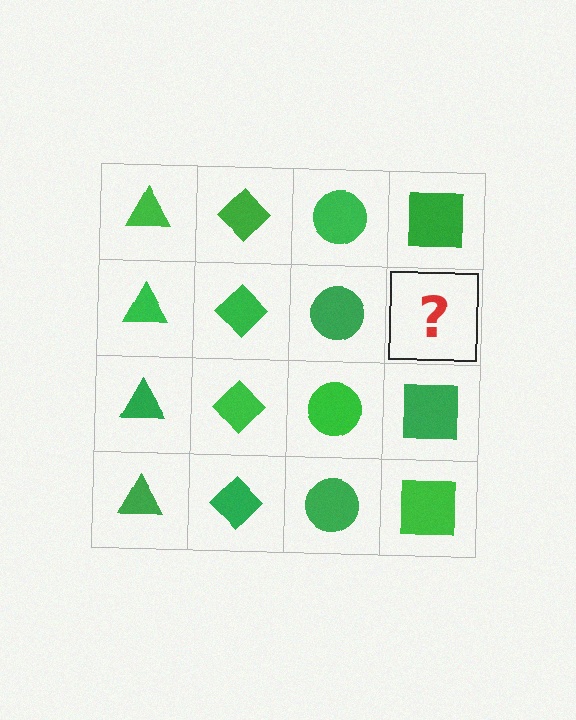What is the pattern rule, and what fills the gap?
The rule is that each column has a consistent shape. The gap should be filled with a green square.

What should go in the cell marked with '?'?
The missing cell should contain a green square.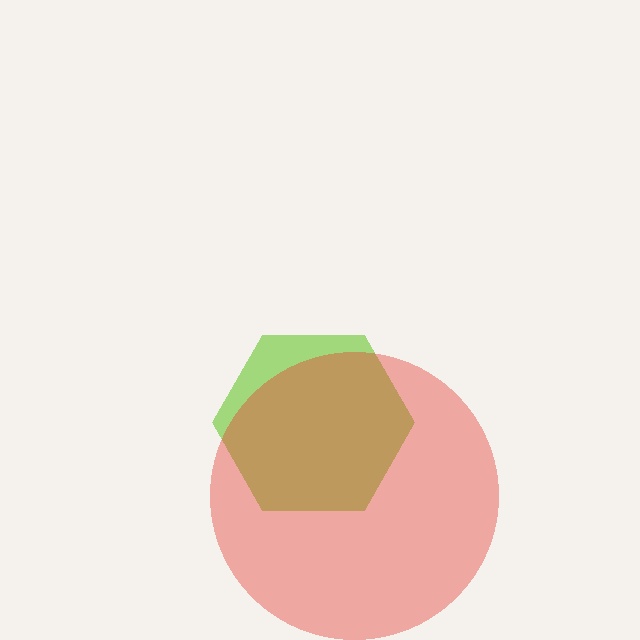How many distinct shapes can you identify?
There are 2 distinct shapes: a lime hexagon, a red circle.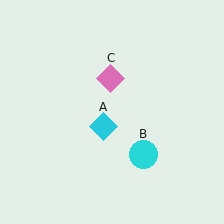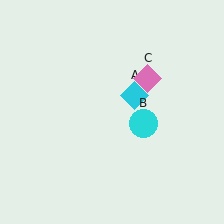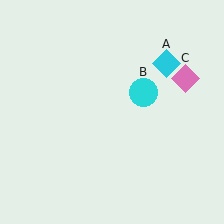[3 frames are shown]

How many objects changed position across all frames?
3 objects changed position: cyan diamond (object A), cyan circle (object B), pink diamond (object C).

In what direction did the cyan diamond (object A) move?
The cyan diamond (object A) moved up and to the right.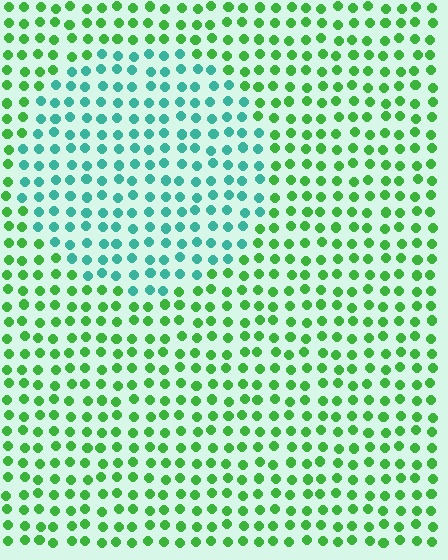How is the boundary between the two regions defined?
The boundary is defined purely by a slight shift in hue (about 49 degrees). Spacing, size, and orientation are identical on both sides.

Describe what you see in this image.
The image is filled with small green elements in a uniform arrangement. A circle-shaped region is visible where the elements are tinted to a slightly different hue, forming a subtle color boundary.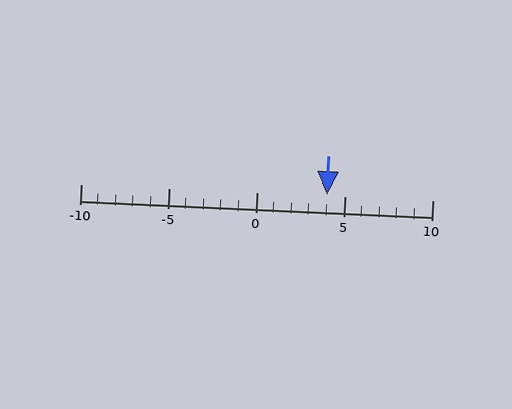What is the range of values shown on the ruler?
The ruler shows values from -10 to 10.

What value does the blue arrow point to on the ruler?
The blue arrow points to approximately 4.